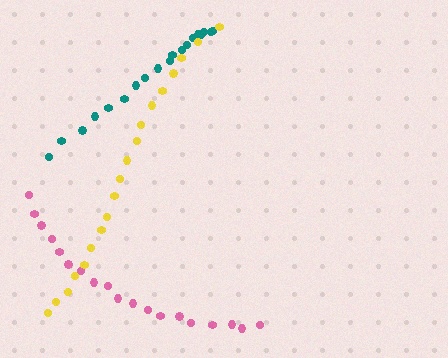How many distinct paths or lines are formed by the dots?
There are 3 distinct paths.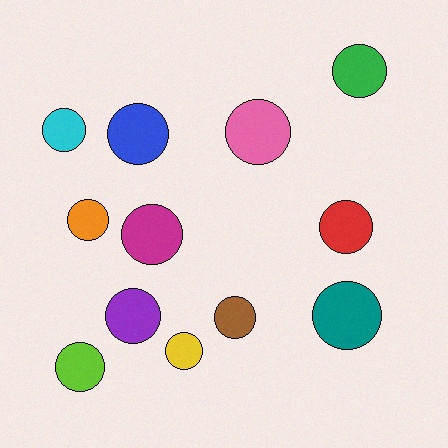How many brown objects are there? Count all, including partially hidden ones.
There is 1 brown object.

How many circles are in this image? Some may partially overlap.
There are 12 circles.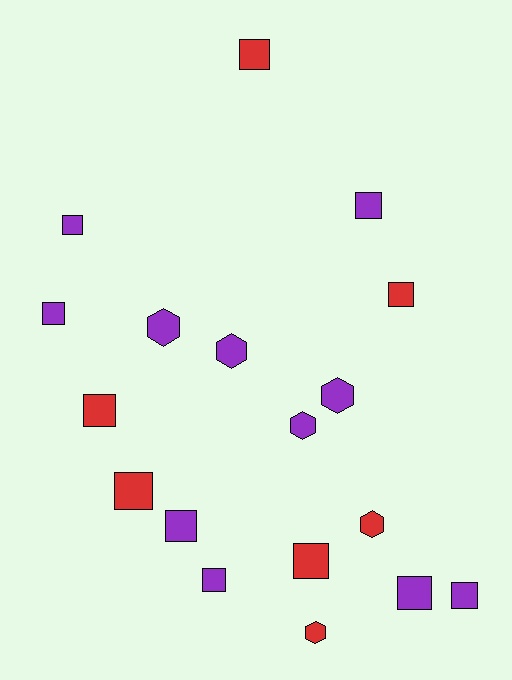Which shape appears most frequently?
Square, with 12 objects.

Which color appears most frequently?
Purple, with 11 objects.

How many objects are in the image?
There are 18 objects.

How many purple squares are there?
There are 7 purple squares.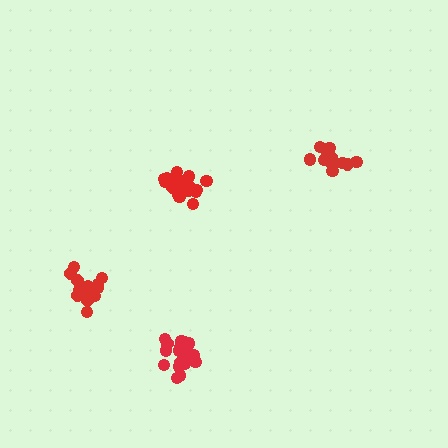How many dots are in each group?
Group 1: 17 dots, Group 2: 20 dots, Group 3: 15 dots, Group 4: 20 dots (72 total).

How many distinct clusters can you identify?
There are 4 distinct clusters.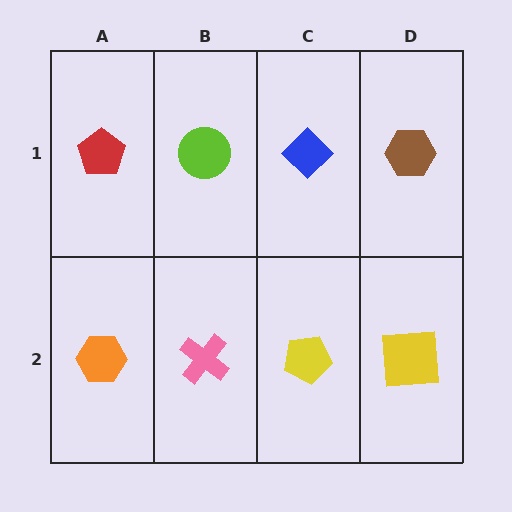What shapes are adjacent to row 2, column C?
A blue diamond (row 1, column C), a pink cross (row 2, column B), a yellow square (row 2, column D).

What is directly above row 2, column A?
A red pentagon.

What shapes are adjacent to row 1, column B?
A pink cross (row 2, column B), a red pentagon (row 1, column A), a blue diamond (row 1, column C).